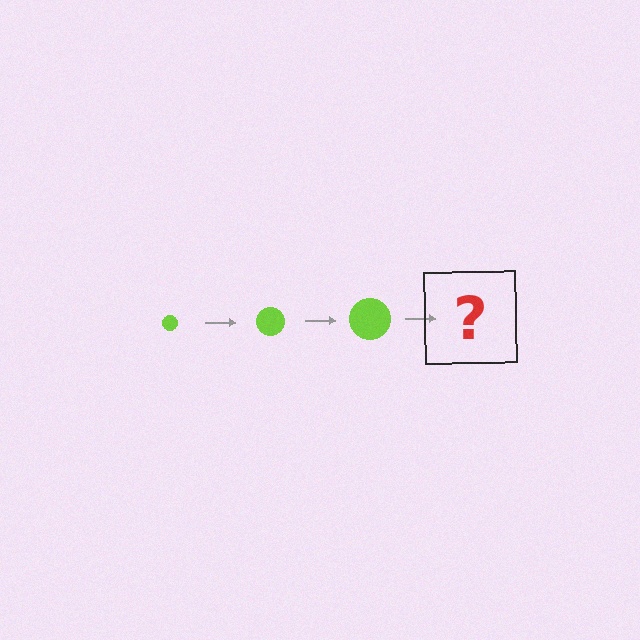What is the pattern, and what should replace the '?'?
The pattern is that the circle gets progressively larger each step. The '?' should be a lime circle, larger than the previous one.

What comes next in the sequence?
The next element should be a lime circle, larger than the previous one.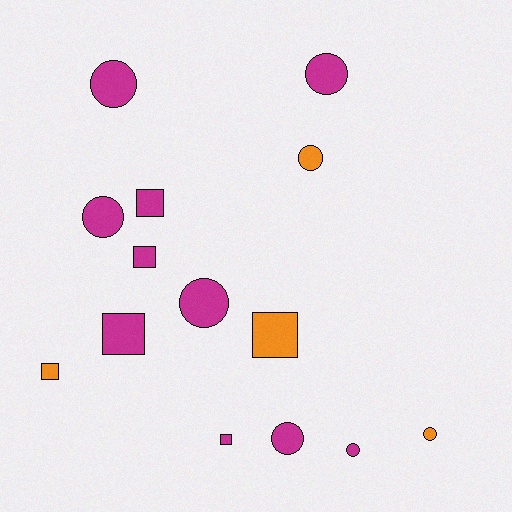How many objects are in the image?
There are 14 objects.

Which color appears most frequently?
Magenta, with 10 objects.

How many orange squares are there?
There are 2 orange squares.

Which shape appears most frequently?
Circle, with 8 objects.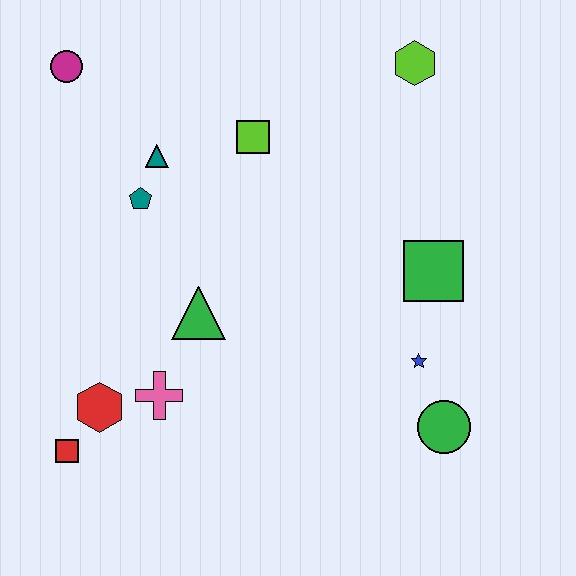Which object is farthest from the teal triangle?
The green circle is farthest from the teal triangle.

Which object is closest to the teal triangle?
The teal pentagon is closest to the teal triangle.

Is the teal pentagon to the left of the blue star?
Yes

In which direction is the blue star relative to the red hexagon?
The blue star is to the right of the red hexagon.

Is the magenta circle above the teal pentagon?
Yes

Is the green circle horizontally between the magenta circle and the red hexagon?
No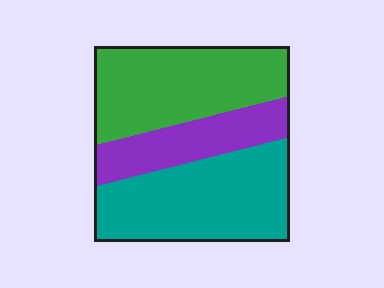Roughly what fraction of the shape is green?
Green covers around 40% of the shape.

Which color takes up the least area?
Purple, at roughly 20%.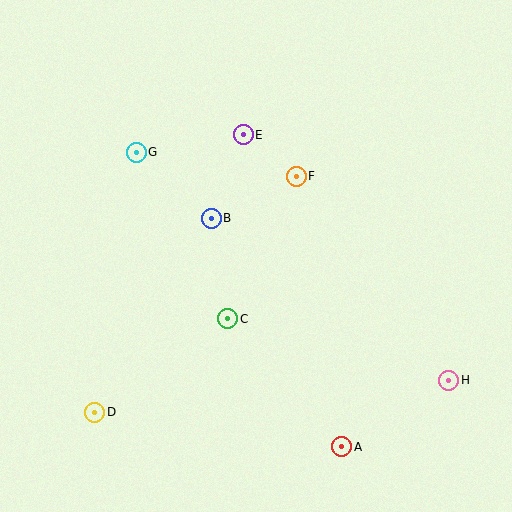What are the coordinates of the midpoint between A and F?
The midpoint between A and F is at (319, 312).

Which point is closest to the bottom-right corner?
Point H is closest to the bottom-right corner.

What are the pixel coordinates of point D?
Point D is at (95, 412).